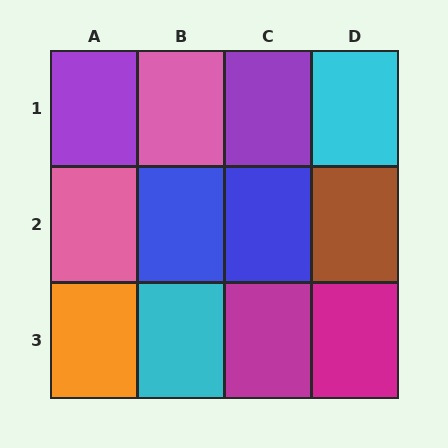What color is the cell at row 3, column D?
Magenta.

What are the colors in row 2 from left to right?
Pink, blue, blue, brown.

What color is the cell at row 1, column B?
Pink.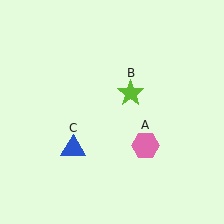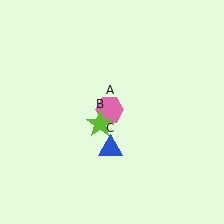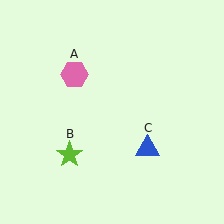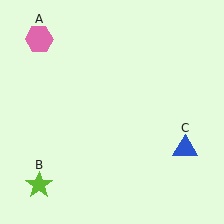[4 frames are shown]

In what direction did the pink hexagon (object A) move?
The pink hexagon (object A) moved up and to the left.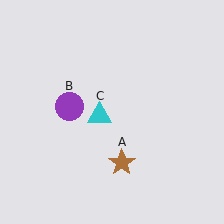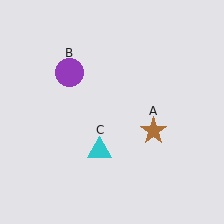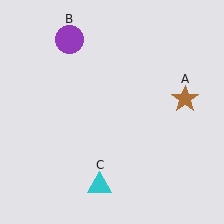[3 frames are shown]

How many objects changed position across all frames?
3 objects changed position: brown star (object A), purple circle (object B), cyan triangle (object C).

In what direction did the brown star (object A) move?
The brown star (object A) moved up and to the right.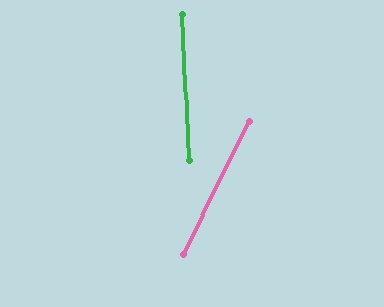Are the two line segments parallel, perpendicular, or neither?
Neither parallel nor perpendicular — they differ by about 29°.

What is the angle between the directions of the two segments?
Approximately 29 degrees.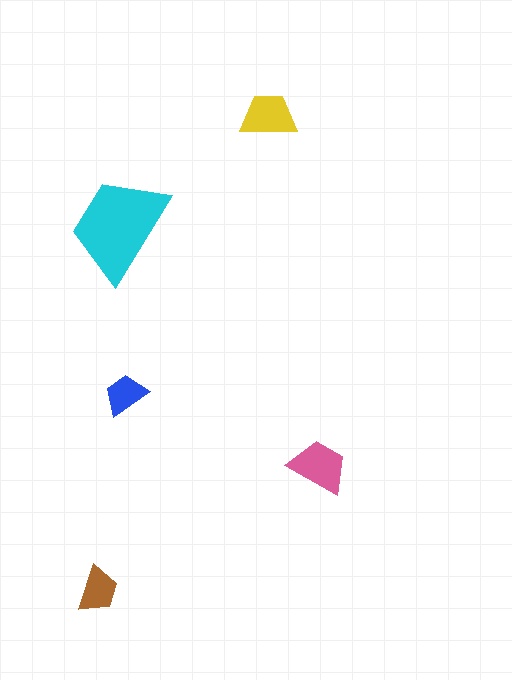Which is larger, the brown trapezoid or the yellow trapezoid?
The yellow one.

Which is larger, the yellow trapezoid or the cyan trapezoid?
The cyan one.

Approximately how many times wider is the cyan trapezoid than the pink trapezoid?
About 2 times wider.